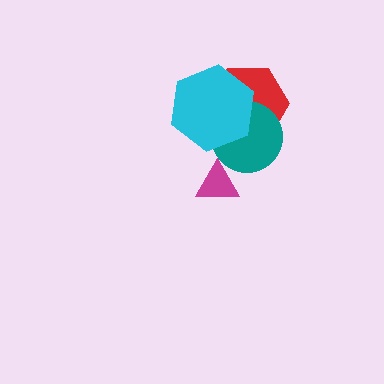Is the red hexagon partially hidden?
Yes, it is partially covered by another shape.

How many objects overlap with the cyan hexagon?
2 objects overlap with the cyan hexagon.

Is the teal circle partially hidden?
Yes, it is partially covered by another shape.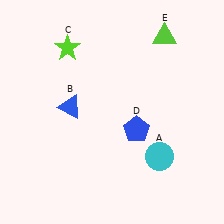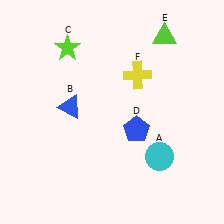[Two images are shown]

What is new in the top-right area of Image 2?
A yellow cross (F) was added in the top-right area of Image 2.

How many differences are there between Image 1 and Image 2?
There is 1 difference between the two images.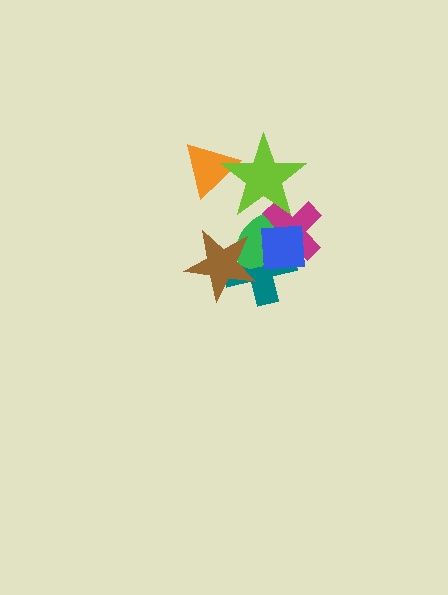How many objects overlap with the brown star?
2 objects overlap with the brown star.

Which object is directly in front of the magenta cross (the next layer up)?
The blue square is directly in front of the magenta cross.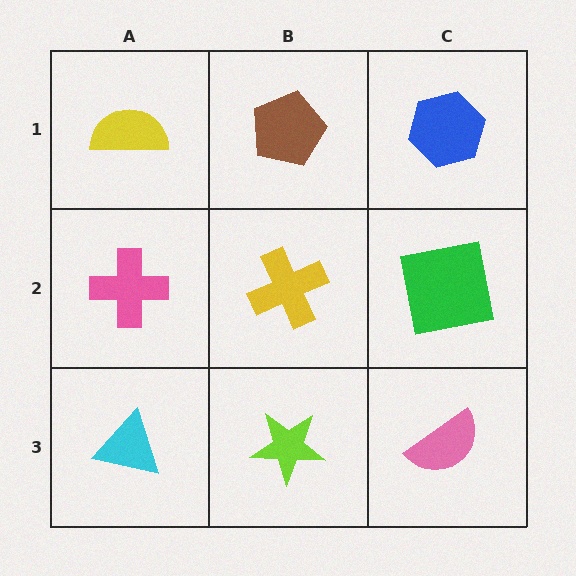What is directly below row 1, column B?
A yellow cross.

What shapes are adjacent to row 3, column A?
A pink cross (row 2, column A), a lime star (row 3, column B).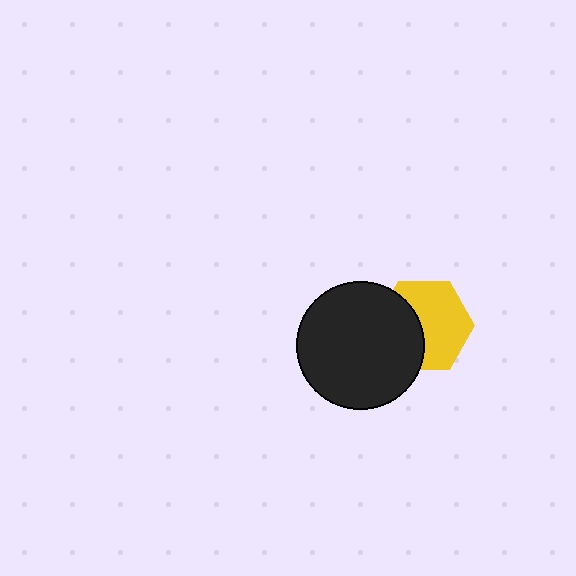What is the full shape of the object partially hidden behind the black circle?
The partially hidden object is a yellow hexagon.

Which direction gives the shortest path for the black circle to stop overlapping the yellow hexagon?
Moving left gives the shortest separation.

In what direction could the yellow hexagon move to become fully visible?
The yellow hexagon could move right. That would shift it out from behind the black circle entirely.